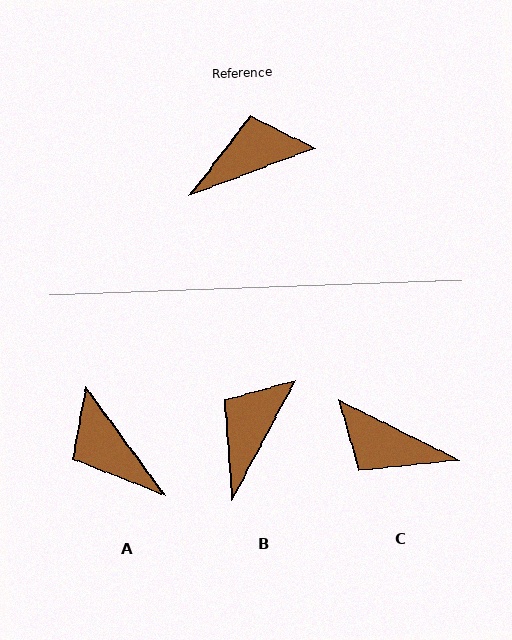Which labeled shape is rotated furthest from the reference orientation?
C, about 133 degrees away.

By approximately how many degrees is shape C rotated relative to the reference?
Approximately 133 degrees counter-clockwise.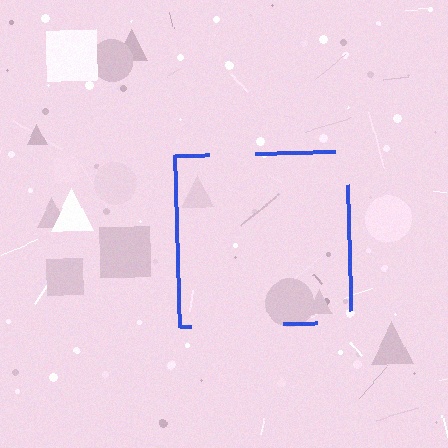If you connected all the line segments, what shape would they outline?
They would outline a square.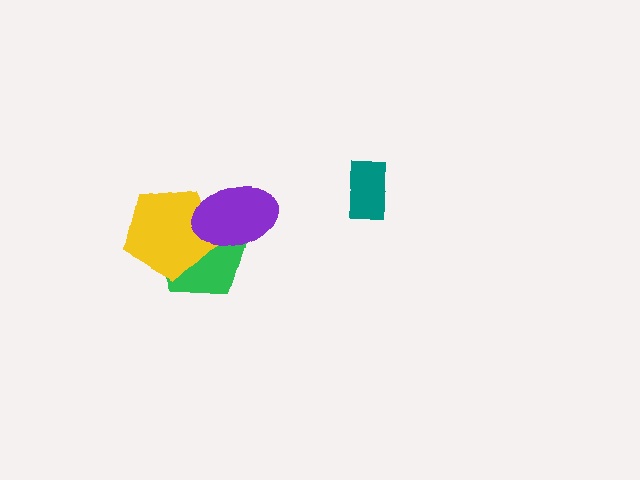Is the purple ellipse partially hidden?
No, no other shape covers it.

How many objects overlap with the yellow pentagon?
2 objects overlap with the yellow pentagon.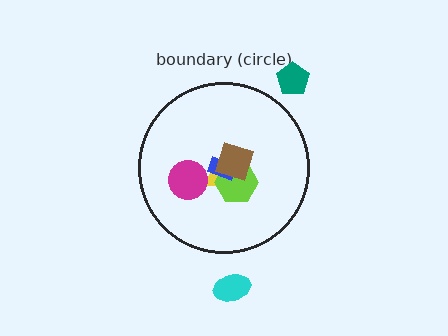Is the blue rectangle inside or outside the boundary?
Inside.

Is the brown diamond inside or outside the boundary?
Inside.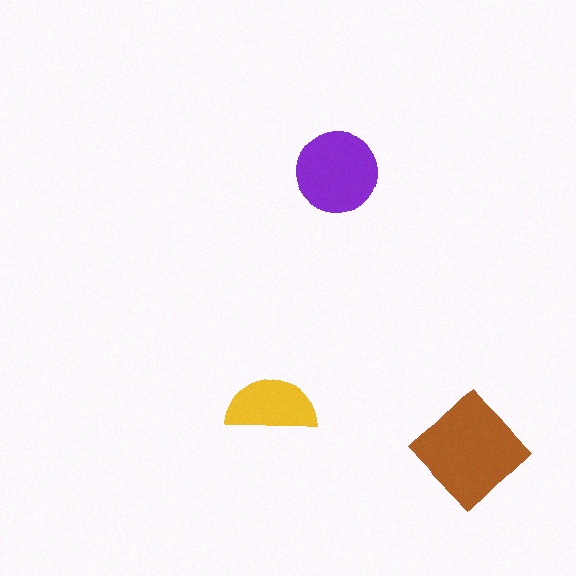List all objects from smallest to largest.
The yellow semicircle, the purple circle, the brown diamond.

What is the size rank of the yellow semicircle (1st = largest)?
3rd.